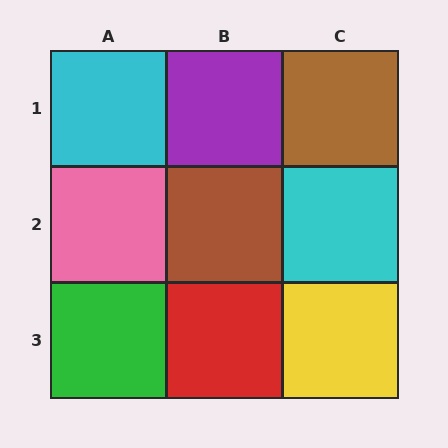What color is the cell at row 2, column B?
Brown.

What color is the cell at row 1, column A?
Cyan.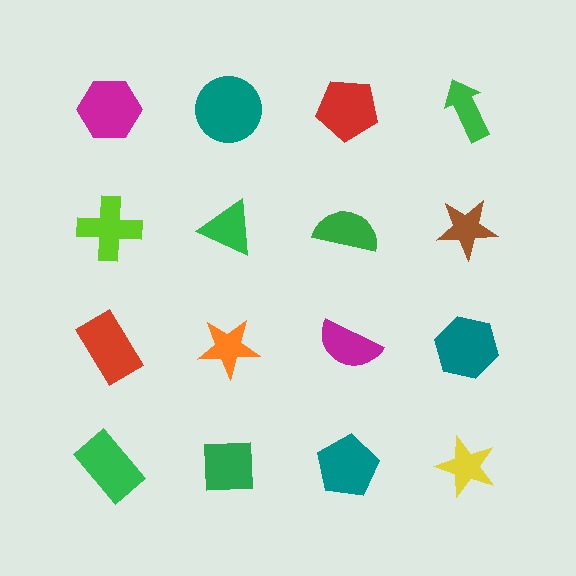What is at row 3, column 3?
A magenta semicircle.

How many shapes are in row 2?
4 shapes.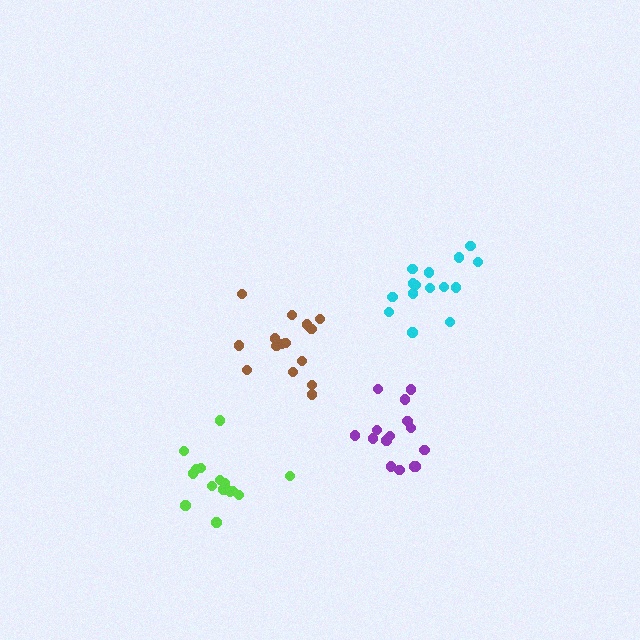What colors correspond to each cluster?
The clusters are colored: purple, lime, cyan, brown.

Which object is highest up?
The cyan cluster is topmost.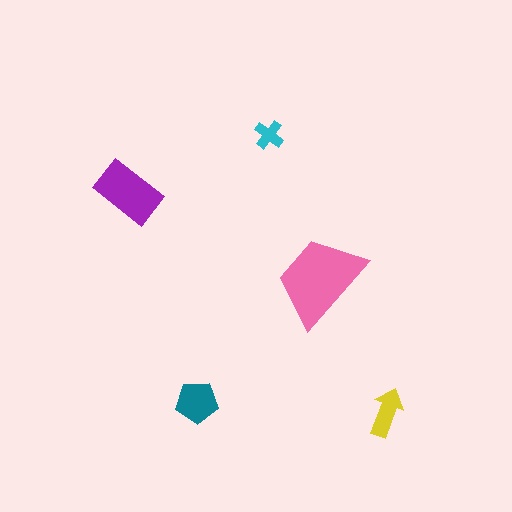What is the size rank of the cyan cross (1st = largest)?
5th.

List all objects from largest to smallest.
The pink trapezoid, the purple rectangle, the teal pentagon, the yellow arrow, the cyan cross.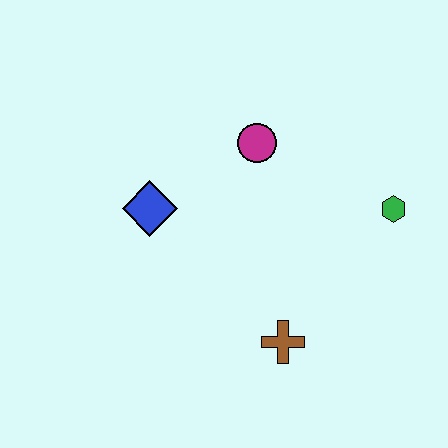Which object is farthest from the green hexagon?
The blue diamond is farthest from the green hexagon.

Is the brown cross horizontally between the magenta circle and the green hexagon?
Yes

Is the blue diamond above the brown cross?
Yes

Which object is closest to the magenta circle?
The blue diamond is closest to the magenta circle.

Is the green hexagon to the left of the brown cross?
No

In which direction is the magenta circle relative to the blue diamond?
The magenta circle is to the right of the blue diamond.